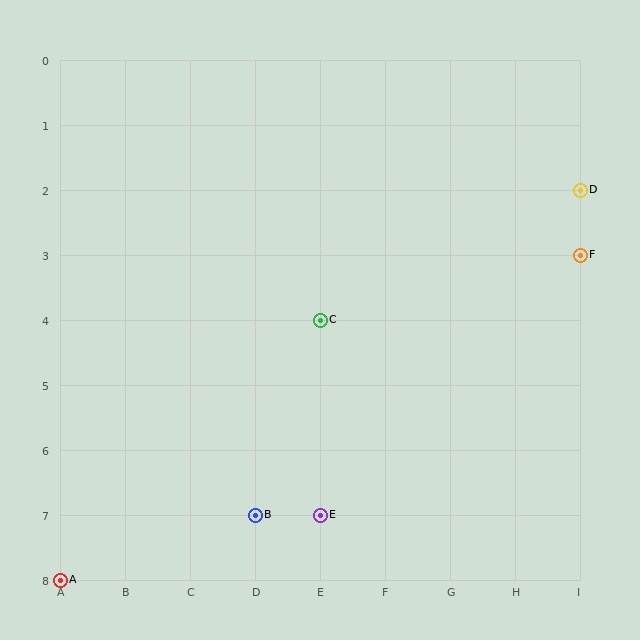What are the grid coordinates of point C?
Point C is at grid coordinates (E, 4).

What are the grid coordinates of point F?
Point F is at grid coordinates (I, 3).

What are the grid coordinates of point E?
Point E is at grid coordinates (E, 7).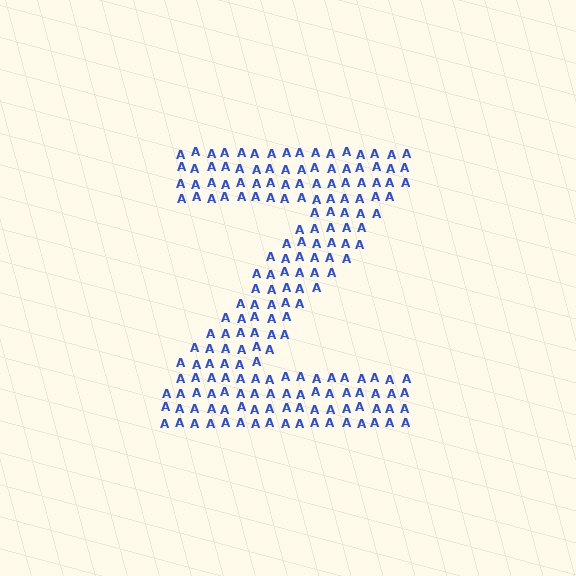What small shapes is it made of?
It is made of small letter A's.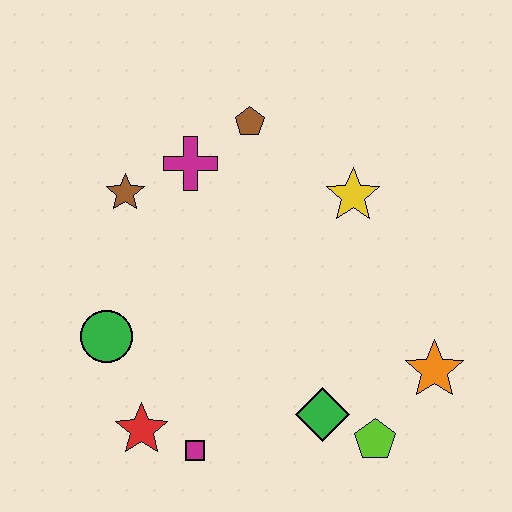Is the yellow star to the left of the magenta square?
No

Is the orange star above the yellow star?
No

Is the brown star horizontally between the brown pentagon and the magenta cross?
No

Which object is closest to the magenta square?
The red star is closest to the magenta square.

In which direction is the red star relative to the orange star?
The red star is to the left of the orange star.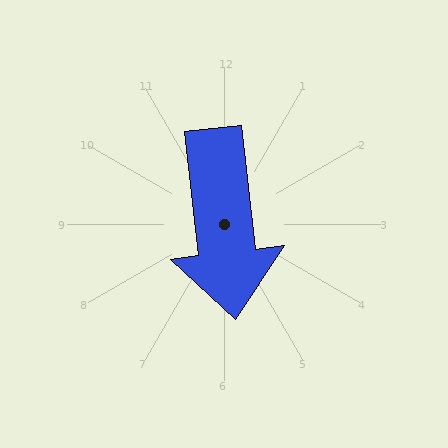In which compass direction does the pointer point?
South.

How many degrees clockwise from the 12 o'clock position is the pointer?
Approximately 173 degrees.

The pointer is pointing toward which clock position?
Roughly 6 o'clock.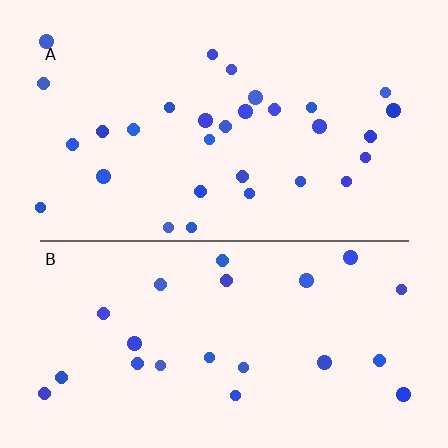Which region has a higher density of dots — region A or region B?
A (the top).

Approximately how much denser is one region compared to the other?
Approximately 1.3× — region A over region B.